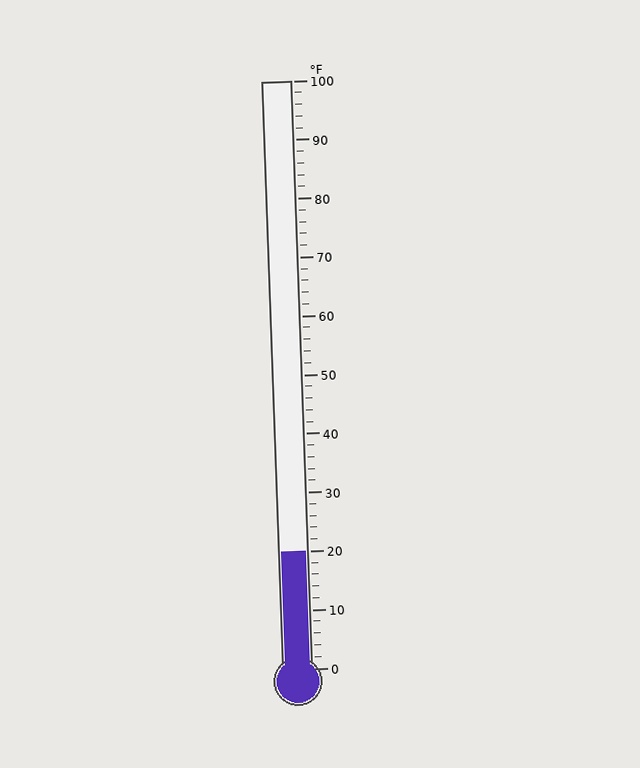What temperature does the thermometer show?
The thermometer shows approximately 20°F.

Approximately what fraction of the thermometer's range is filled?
The thermometer is filled to approximately 20% of its range.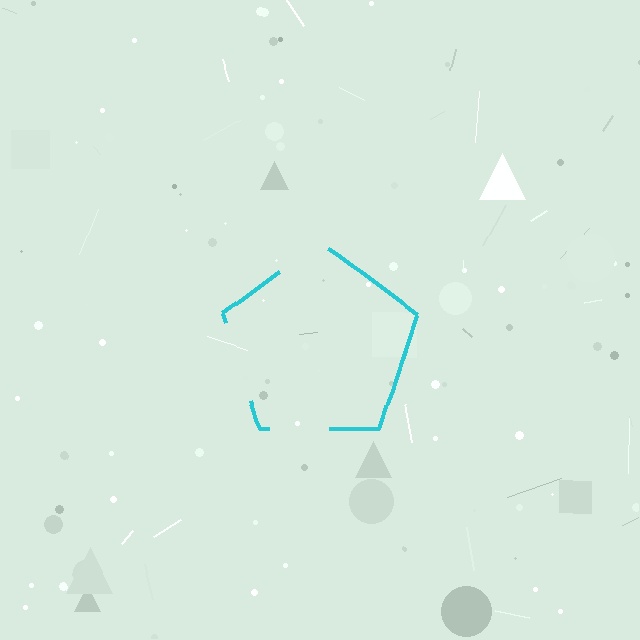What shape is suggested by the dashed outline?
The dashed outline suggests a pentagon.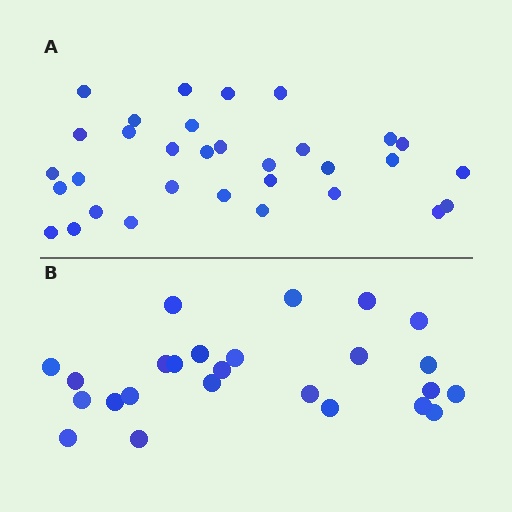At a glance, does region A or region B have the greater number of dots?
Region A (the top region) has more dots.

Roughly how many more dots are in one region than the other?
Region A has roughly 8 or so more dots than region B.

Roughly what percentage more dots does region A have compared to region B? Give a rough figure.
About 30% more.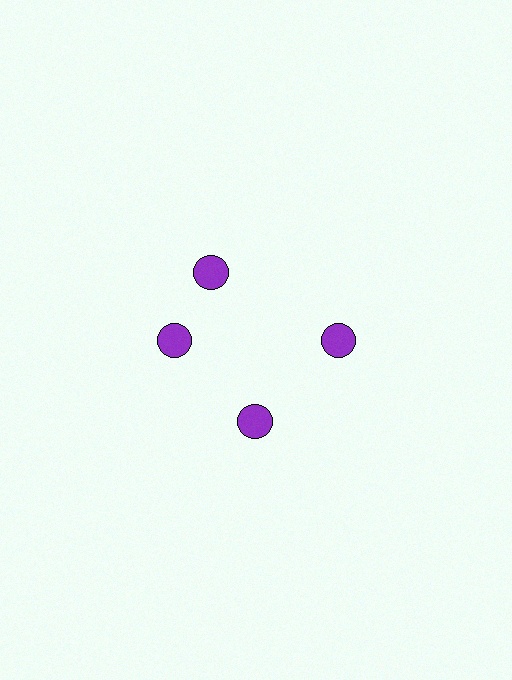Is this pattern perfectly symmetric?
No. The 4 purple circles are arranged in a ring, but one element near the 12 o'clock position is rotated out of alignment along the ring, breaking the 4-fold rotational symmetry.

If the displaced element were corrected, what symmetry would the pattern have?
It would have 4-fold rotational symmetry — the pattern would map onto itself every 90 degrees.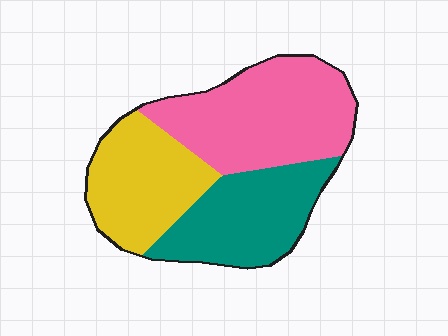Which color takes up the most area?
Pink, at roughly 40%.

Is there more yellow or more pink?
Pink.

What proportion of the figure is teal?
Teal covers 30% of the figure.